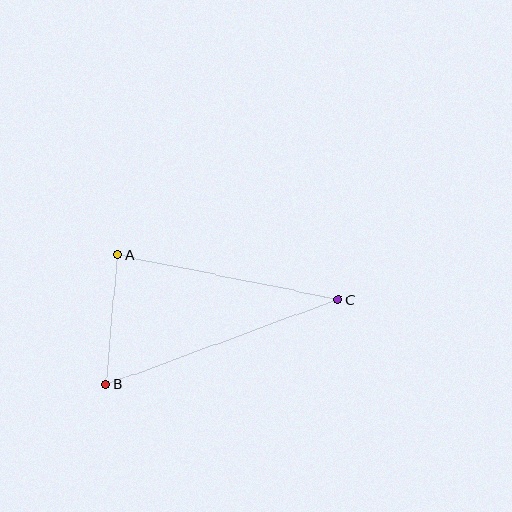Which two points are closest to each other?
Points A and B are closest to each other.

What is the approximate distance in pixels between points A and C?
The distance between A and C is approximately 225 pixels.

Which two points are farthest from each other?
Points B and C are farthest from each other.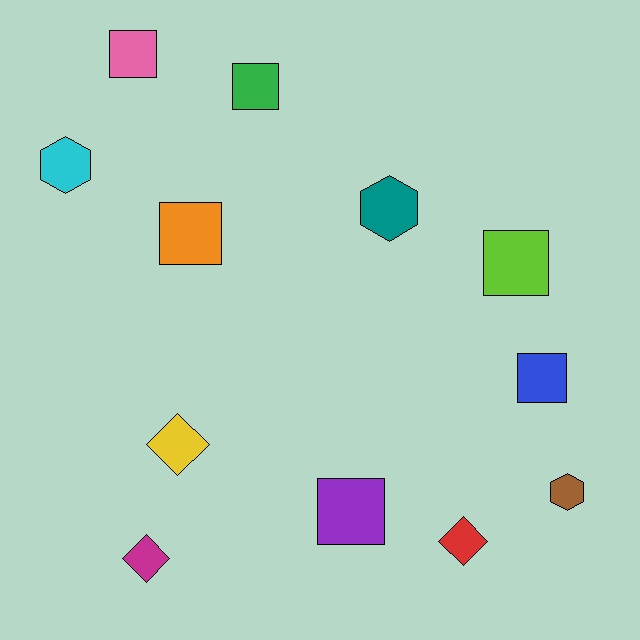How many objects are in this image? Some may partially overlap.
There are 12 objects.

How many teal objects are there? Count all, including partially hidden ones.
There is 1 teal object.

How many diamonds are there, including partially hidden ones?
There are 3 diamonds.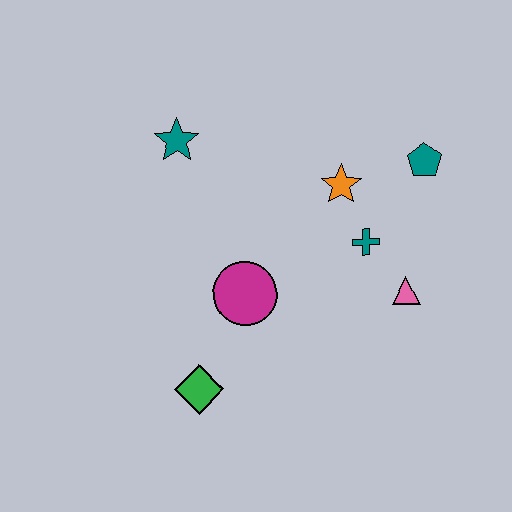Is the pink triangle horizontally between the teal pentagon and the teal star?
Yes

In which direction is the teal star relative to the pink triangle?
The teal star is to the left of the pink triangle.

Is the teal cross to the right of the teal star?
Yes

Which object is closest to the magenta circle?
The green diamond is closest to the magenta circle.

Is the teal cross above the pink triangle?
Yes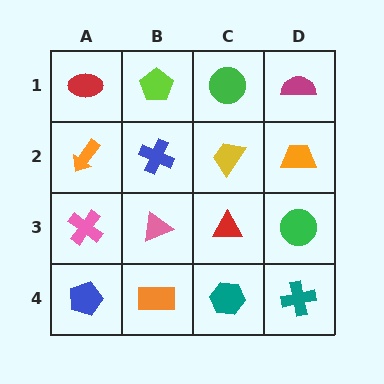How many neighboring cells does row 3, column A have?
3.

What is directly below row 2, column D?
A green circle.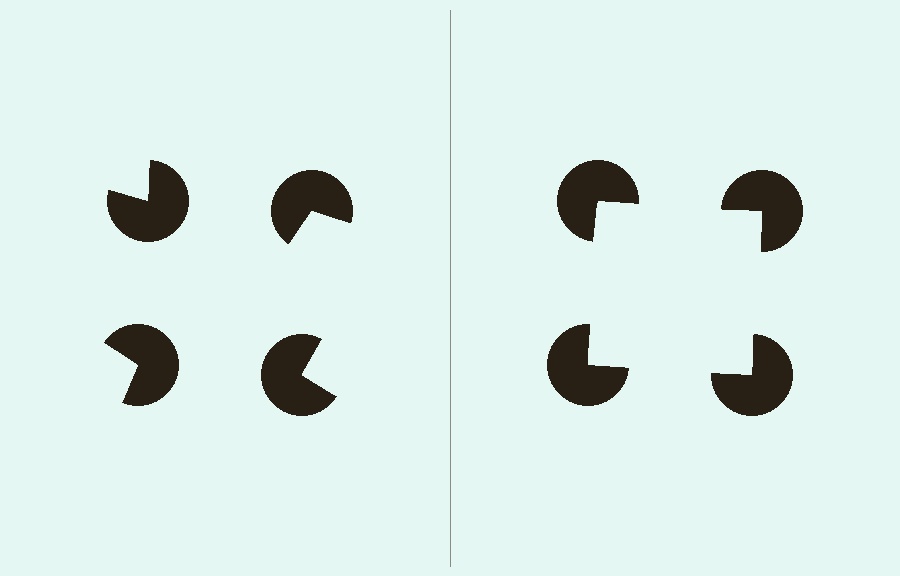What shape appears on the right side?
An illusory square.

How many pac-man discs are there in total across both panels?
8 — 4 on each side.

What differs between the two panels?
The pac-man discs are positioned identically on both sides; only the wedge orientations differ. On the right they align to a square; on the left they are misaligned.